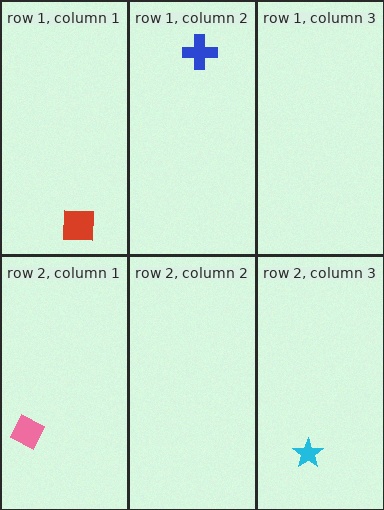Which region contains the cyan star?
The row 2, column 3 region.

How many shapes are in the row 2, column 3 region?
1.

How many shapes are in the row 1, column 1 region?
1.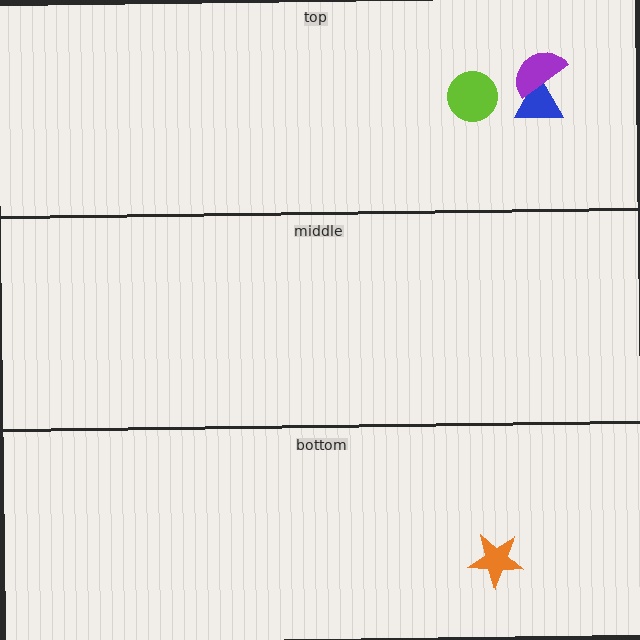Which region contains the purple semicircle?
The top region.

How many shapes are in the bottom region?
1.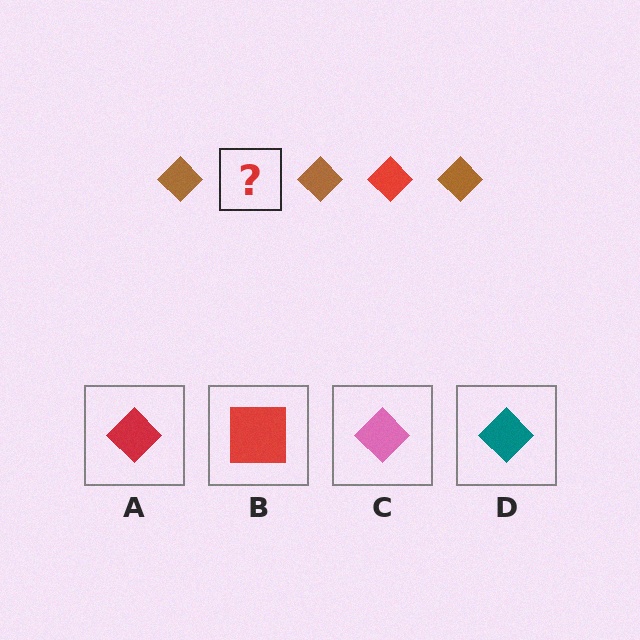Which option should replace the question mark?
Option A.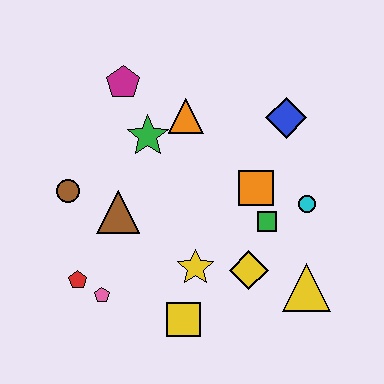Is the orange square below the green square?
No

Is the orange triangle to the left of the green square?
Yes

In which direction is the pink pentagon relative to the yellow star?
The pink pentagon is to the left of the yellow star.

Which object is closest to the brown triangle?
The brown circle is closest to the brown triangle.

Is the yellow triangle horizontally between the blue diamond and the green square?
No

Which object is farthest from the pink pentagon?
The blue diamond is farthest from the pink pentagon.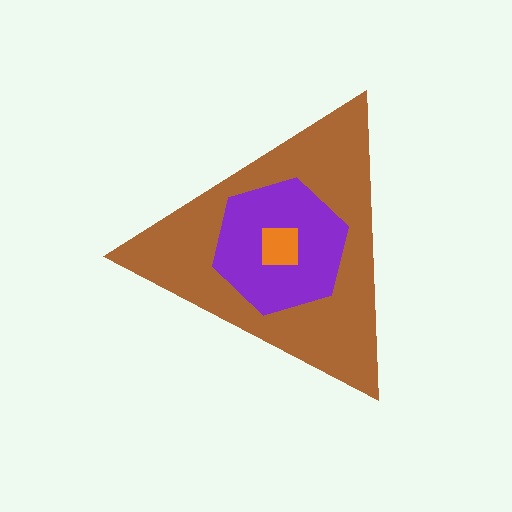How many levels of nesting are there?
3.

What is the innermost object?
The orange square.